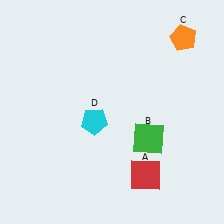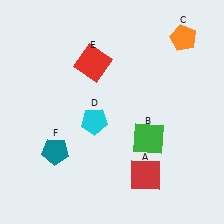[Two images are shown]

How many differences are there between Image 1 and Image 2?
There are 2 differences between the two images.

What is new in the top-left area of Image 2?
A red square (E) was added in the top-left area of Image 2.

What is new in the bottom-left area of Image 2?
A teal pentagon (F) was added in the bottom-left area of Image 2.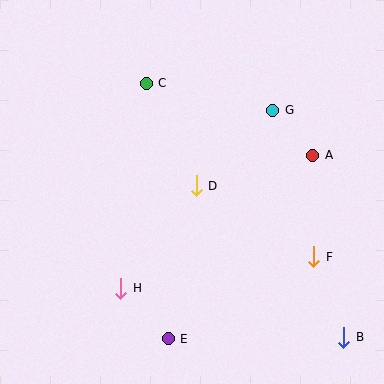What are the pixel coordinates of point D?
Point D is at (196, 186).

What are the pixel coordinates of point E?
Point E is at (168, 339).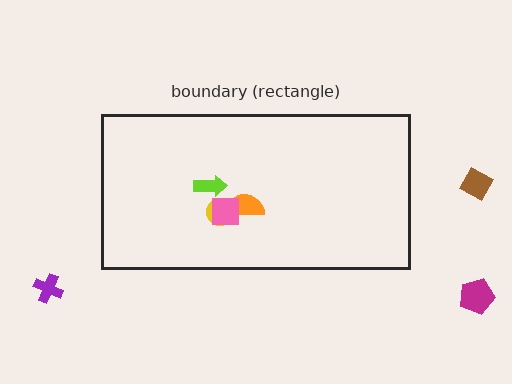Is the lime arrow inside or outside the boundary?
Inside.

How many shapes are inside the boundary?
4 inside, 3 outside.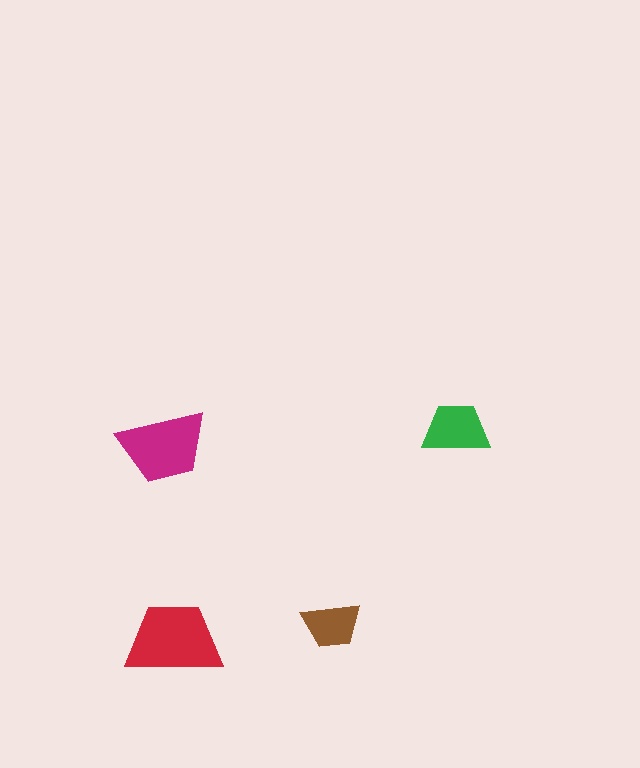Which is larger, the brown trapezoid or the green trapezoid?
The green one.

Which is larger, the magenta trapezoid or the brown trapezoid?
The magenta one.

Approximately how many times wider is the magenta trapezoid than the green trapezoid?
About 1.5 times wider.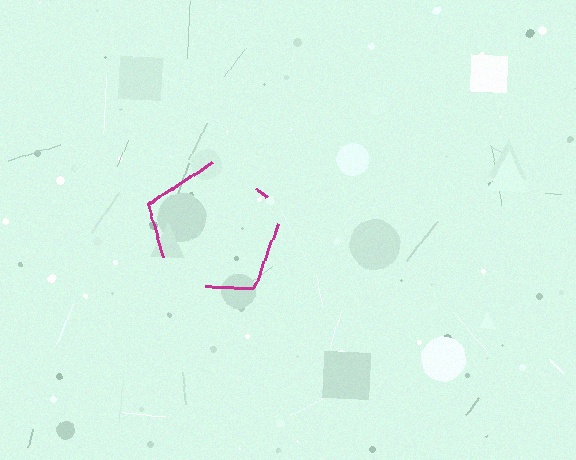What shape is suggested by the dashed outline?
The dashed outline suggests a pentagon.